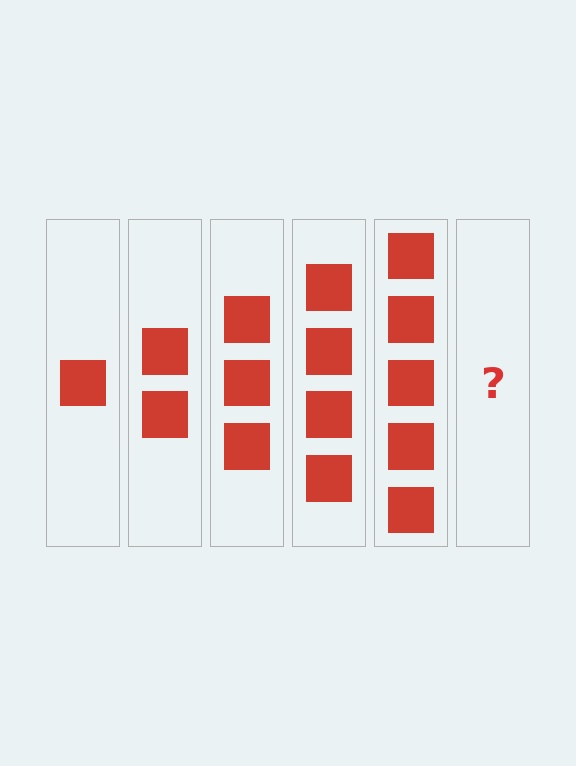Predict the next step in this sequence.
The next step is 6 squares.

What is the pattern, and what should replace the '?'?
The pattern is that each step adds one more square. The '?' should be 6 squares.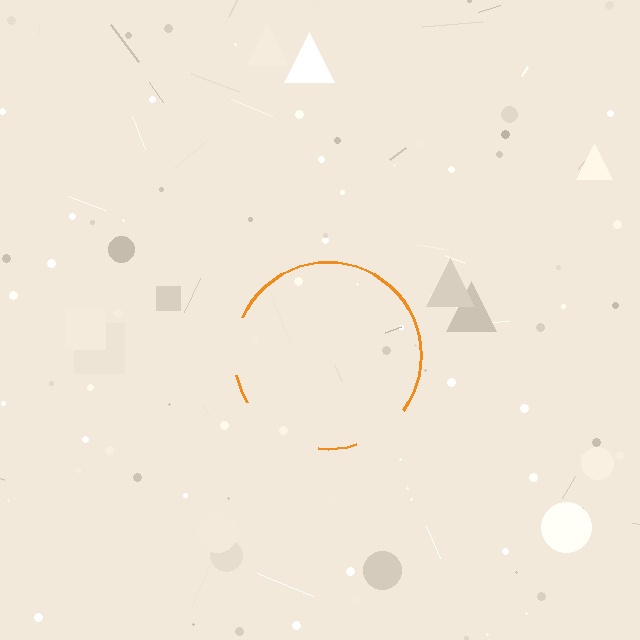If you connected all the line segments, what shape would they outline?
They would outline a circle.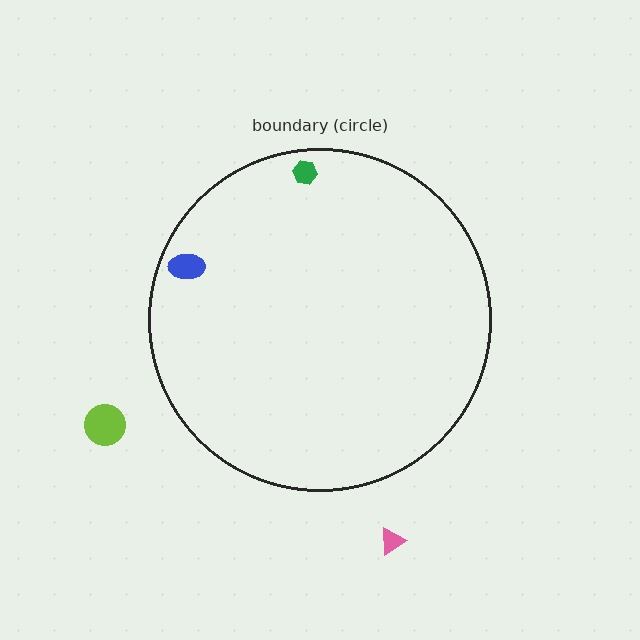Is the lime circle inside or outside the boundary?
Outside.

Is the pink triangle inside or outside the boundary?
Outside.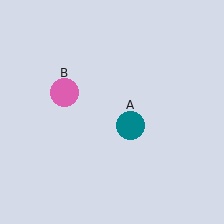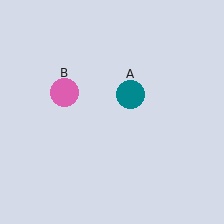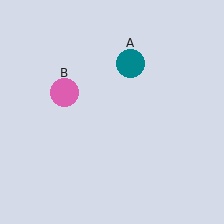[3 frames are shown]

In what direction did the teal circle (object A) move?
The teal circle (object A) moved up.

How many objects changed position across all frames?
1 object changed position: teal circle (object A).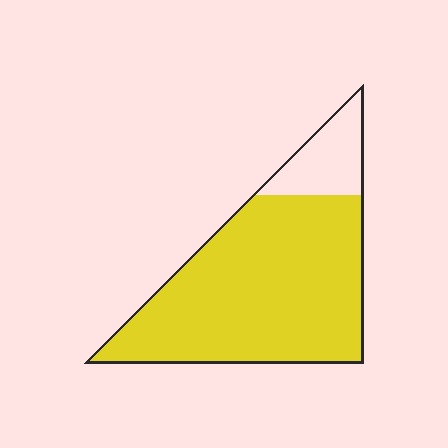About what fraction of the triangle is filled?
About five sixths (5/6).